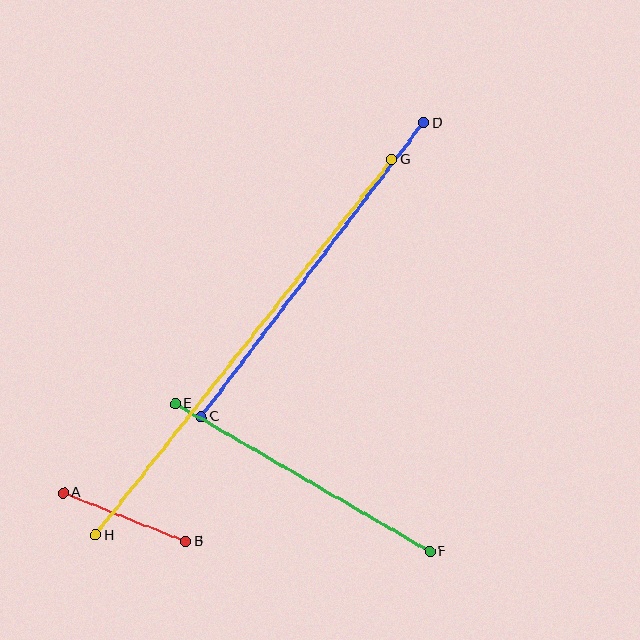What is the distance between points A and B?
The distance is approximately 132 pixels.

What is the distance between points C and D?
The distance is approximately 368 pixels.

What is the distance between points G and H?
The distance is approximately 478 pixels.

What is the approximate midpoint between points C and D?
The midpoint is at approximately (312, 270) pixels.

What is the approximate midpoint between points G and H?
The midpoint is at approximately (244, 347) pixels.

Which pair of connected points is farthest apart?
Points G and H are farthest apart.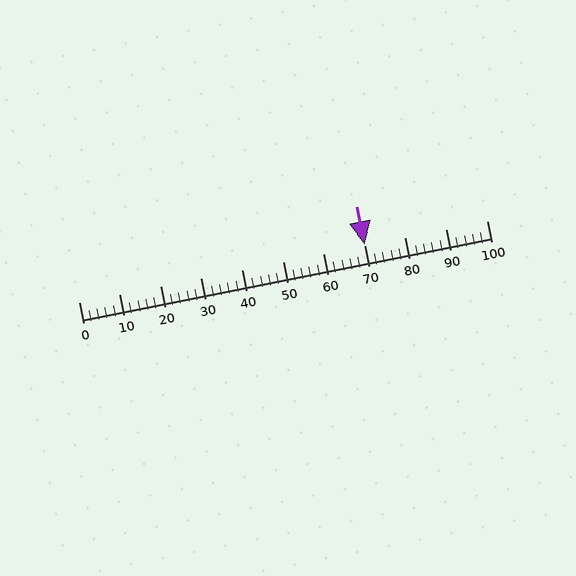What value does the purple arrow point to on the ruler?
The purple arrow points to approximately 70.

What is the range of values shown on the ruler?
The ruler shows values from 0 to 100.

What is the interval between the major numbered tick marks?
The major tick marks are spaced 10 units apart.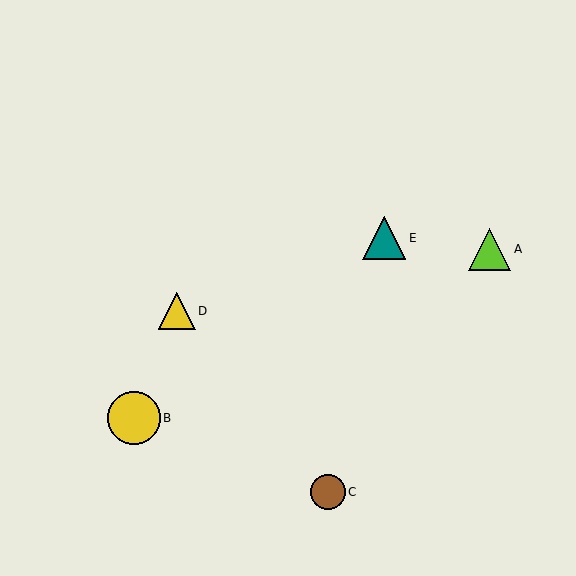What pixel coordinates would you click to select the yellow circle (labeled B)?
Click at (134, 418) to select the yellow circle B.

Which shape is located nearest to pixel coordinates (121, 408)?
The yellow circle (labeled B) at (134, 418) is nearest to that location.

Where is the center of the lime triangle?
The center of the lime triangle is at (490, 249).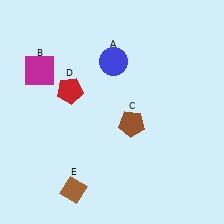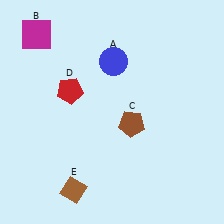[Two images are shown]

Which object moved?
The magenta square (B) moved up.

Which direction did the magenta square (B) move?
The magenta square (B) moved up.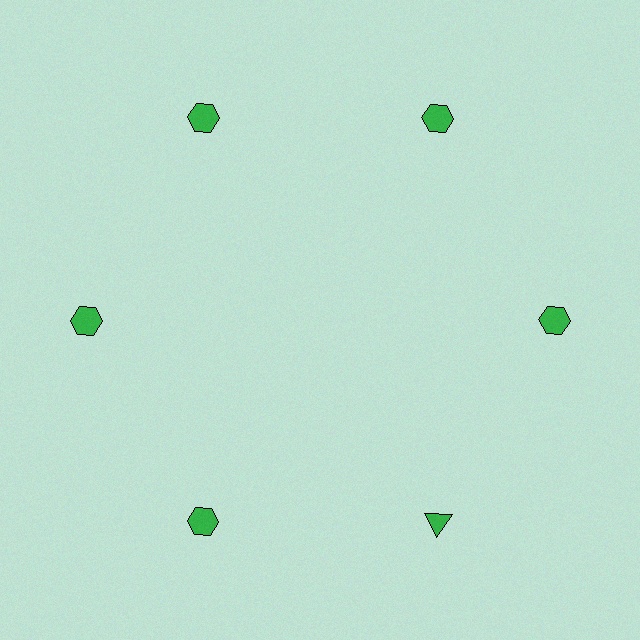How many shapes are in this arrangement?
There are 6 shapes arranged in a ring pattern.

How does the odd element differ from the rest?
It has a different shape: triangle instead of hexagon.